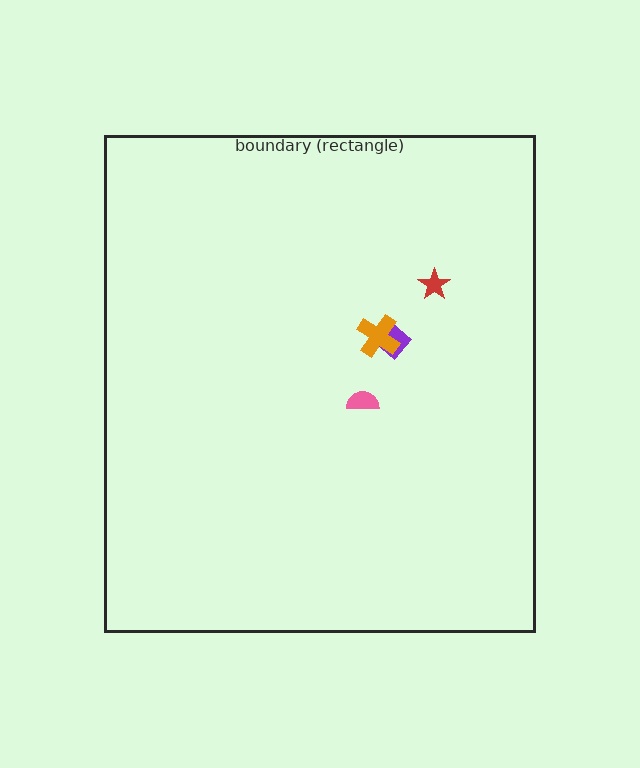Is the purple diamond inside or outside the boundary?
Inside.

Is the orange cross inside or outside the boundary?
Inside.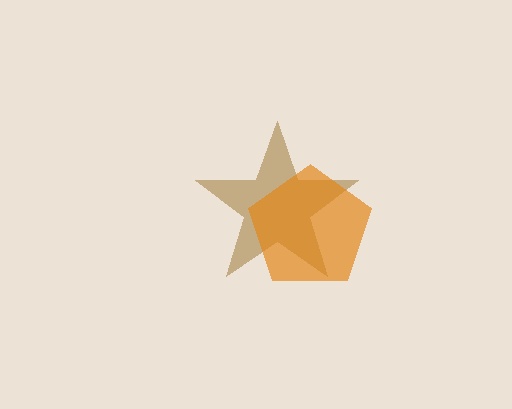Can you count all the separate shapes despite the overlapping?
Yes, there are 2 separate shapes.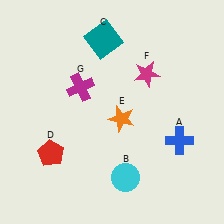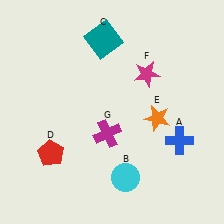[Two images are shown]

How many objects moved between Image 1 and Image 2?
2 objects moved between the two images.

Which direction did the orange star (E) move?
The orange star (E) moved right.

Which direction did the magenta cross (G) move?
The magenta cross (G) moved down.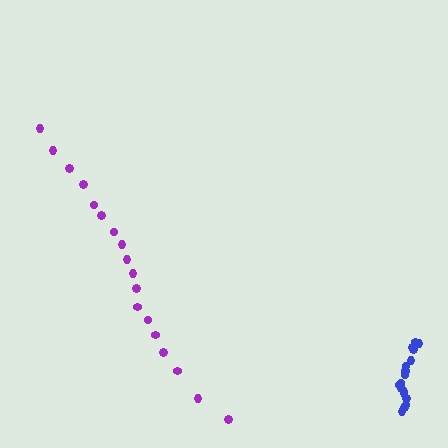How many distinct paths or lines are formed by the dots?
There are 2 distinct paths.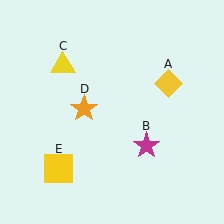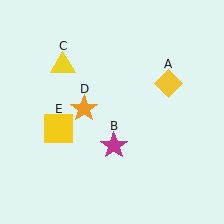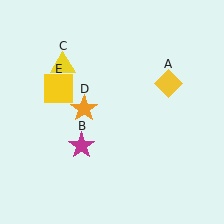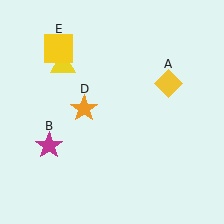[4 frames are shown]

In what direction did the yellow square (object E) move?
The yellow square (object E) moved up.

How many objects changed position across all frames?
2 objects changed position: magenta star (object B), yellow square (object E).